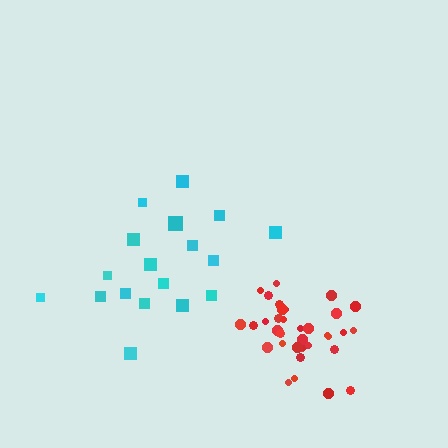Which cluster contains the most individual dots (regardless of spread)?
Red (35).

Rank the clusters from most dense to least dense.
red, cyan.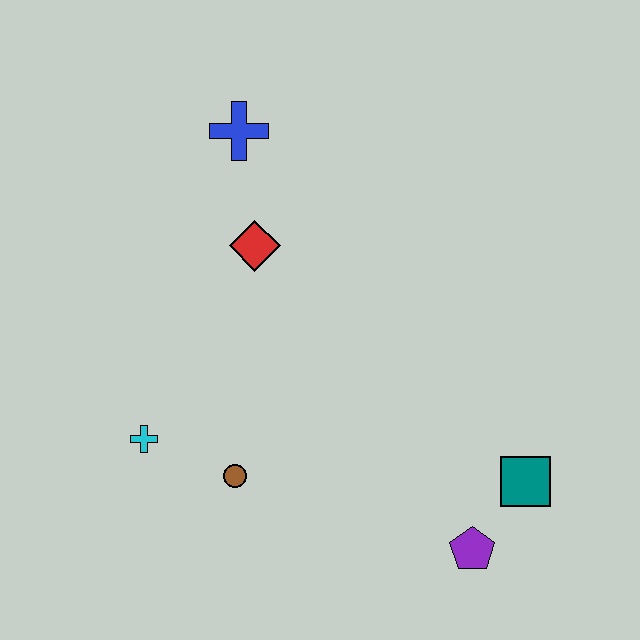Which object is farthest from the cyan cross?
The teal square is farthest from the cyan cross.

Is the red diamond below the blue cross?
Yes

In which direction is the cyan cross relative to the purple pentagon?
The cyan cross is to the left of the purple pentagon.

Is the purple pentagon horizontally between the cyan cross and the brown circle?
No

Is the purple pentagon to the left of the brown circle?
No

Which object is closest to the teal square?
The purple pentagon is closest to the teal square.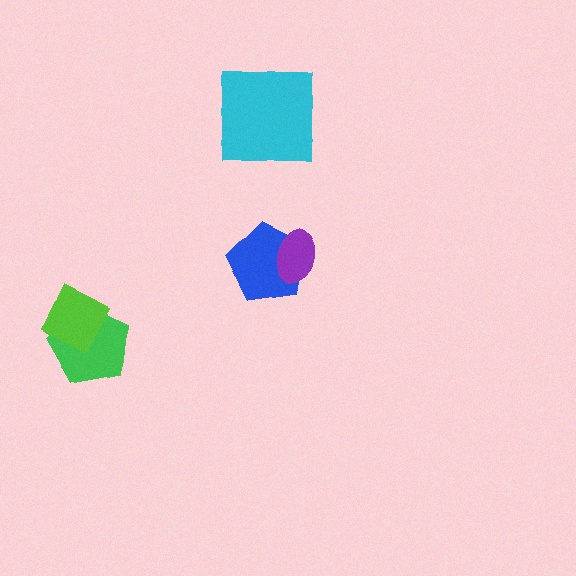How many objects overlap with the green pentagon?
1 object overlaps with the green pentagon.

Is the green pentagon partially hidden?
Yes, it is partially covered by another shape.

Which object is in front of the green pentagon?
The lime diamond is in front of the green pentagon.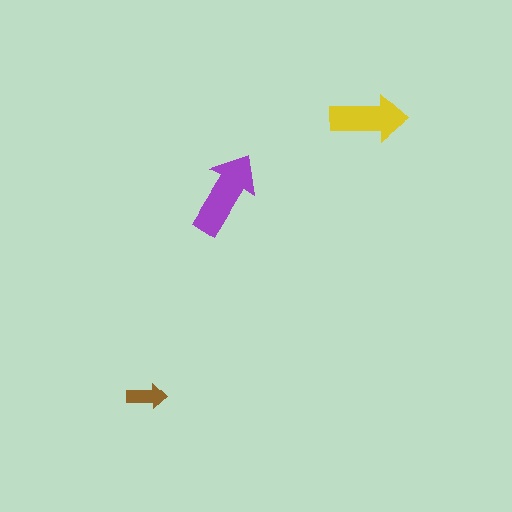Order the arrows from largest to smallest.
the purple one, the yellow one, the brown one.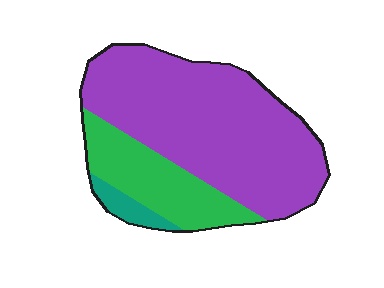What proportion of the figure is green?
Green takes up between a sixth and a third of the figure.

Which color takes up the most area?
Purple, at roughly 70%.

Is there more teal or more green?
Green.